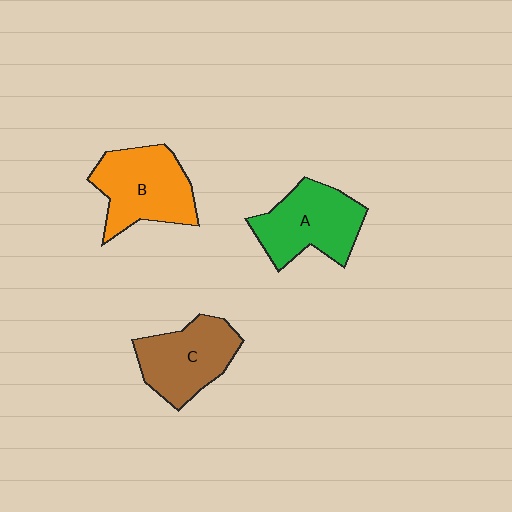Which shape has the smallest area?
Shape C (brown).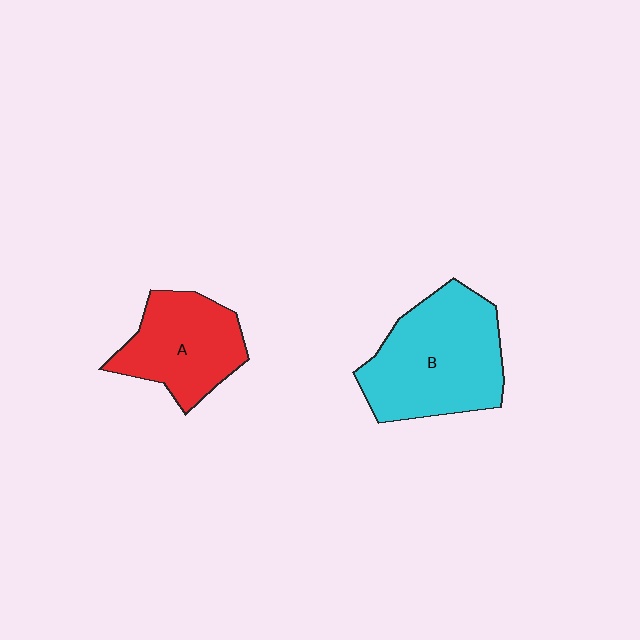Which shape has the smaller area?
Shape A (red).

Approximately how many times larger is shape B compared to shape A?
Approximately 1.4 times.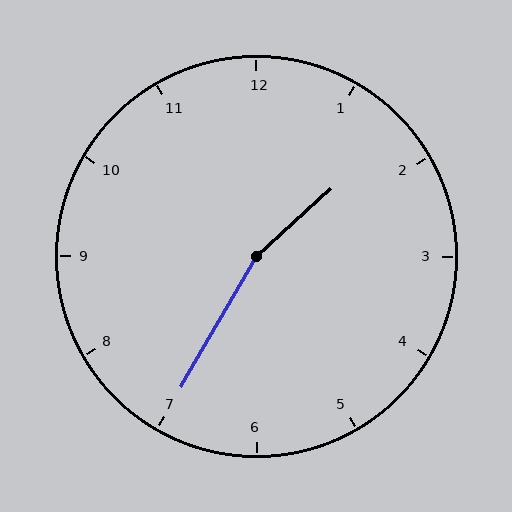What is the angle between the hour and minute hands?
Approximately 162 degrees.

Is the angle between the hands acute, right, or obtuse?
It is obtuse.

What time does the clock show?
1:35.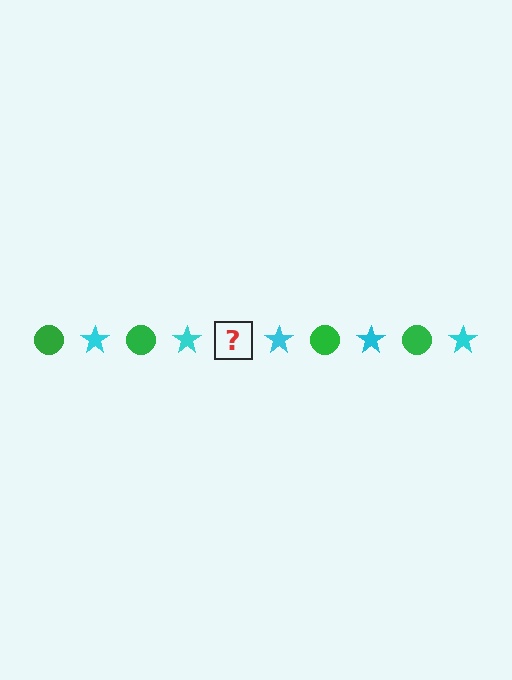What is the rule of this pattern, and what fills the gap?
The rule is that the pattern alternates between green circle and cyan star. The gap should be filled with a green circle.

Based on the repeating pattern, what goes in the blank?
The blank should be a green circle.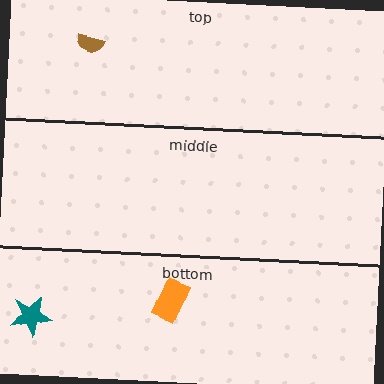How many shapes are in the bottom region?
2.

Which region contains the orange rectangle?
The bottom region.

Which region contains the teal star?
The bottom region.